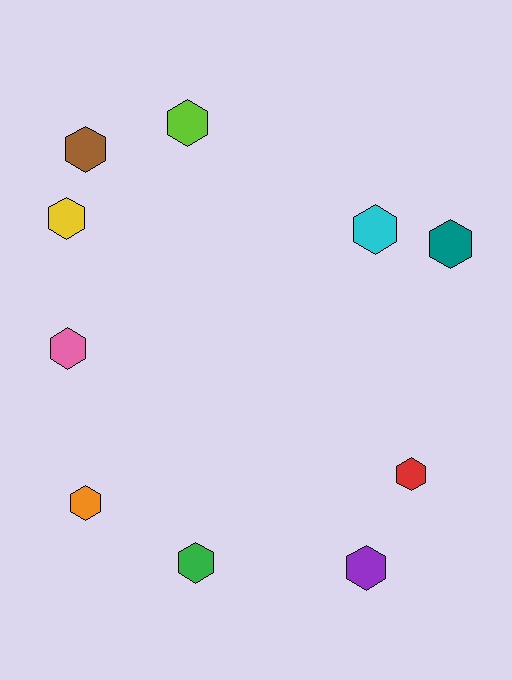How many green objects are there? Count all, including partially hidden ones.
There is 1 green object.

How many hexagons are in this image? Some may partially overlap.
There are 10 hexagons.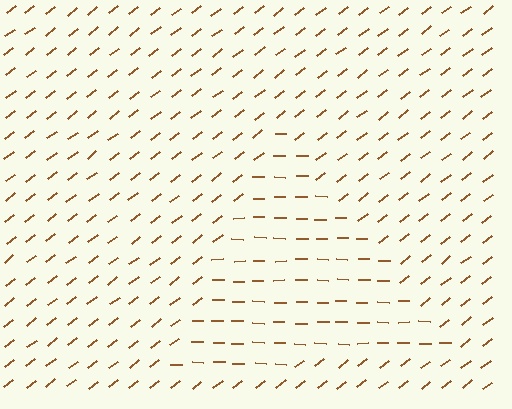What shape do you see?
I see a triangle.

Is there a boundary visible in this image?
Yes, there is a texture boundary formed by a change in line orientation.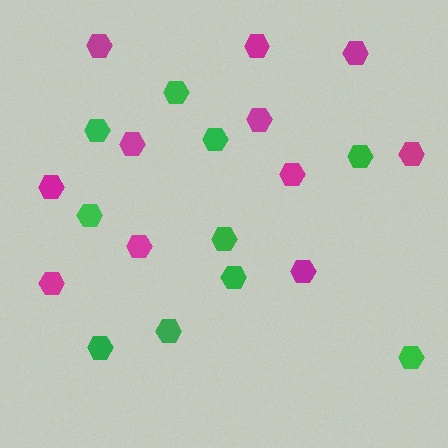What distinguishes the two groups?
There are 2 groups: one group of green hexagons (10) and one group of magenta hexagons (11).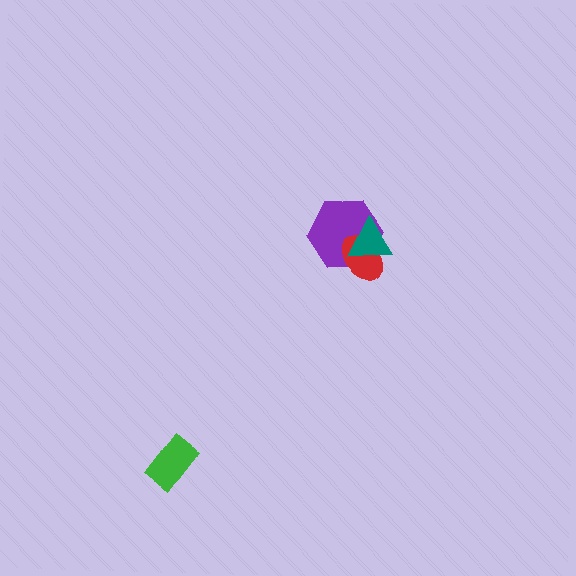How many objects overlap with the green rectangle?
0 objects overlap with the green rectangle.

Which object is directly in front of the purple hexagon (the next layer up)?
The red ellipse is directly in front of the purple hexagon.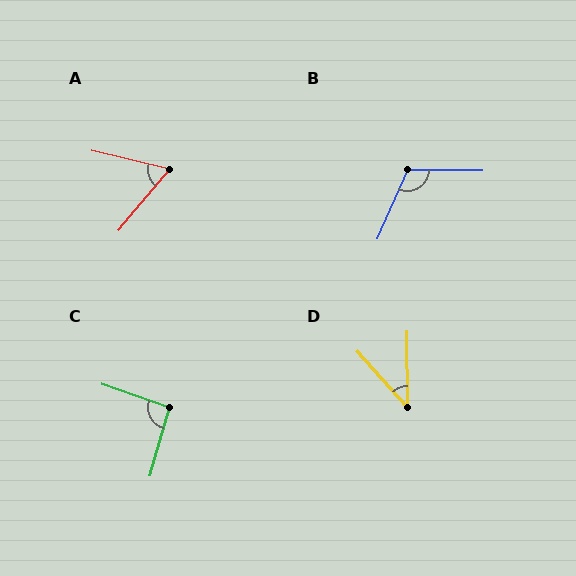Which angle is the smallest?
D, at approximately 42 degrees.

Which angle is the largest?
B, at approximately 114 degrees.